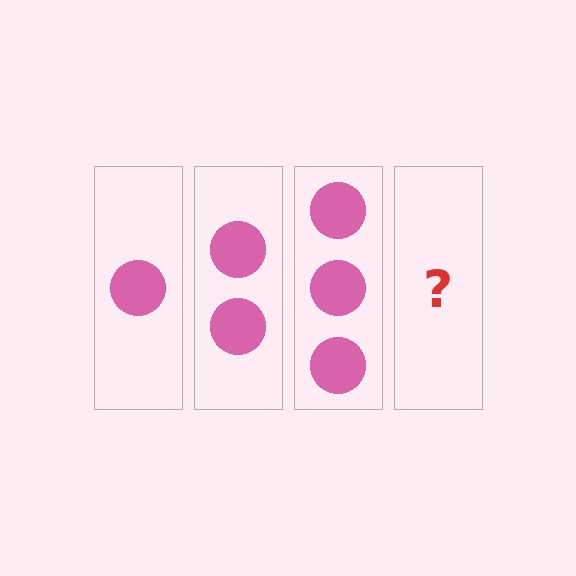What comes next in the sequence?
The next element should be 4 circles.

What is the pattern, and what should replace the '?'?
The pattern is that each step adds one more circle. The '?' should be 4 circles.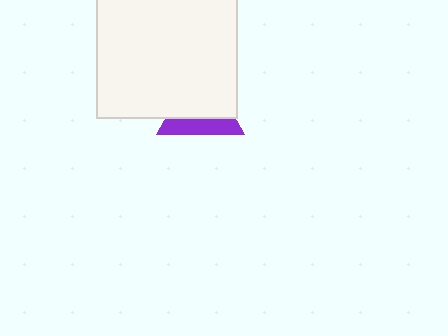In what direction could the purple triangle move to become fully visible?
The purple triangle could move down. That would shift it out from behind the white square entirely.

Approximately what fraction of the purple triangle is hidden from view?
Roughly 63% of the purple triangle is hidden behind the white square.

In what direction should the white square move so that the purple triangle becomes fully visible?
The white square should move up. That is the shortest direction to clear the overlap and leave the purple triangle fully visible.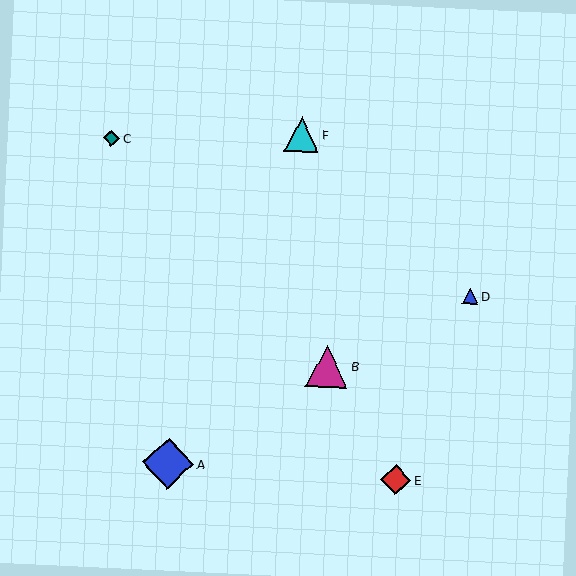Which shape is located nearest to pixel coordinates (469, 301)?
The blue triangle (labeled D) at (470, 296) is nearest to that location.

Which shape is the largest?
The blue diamond (labeled A) is the largest.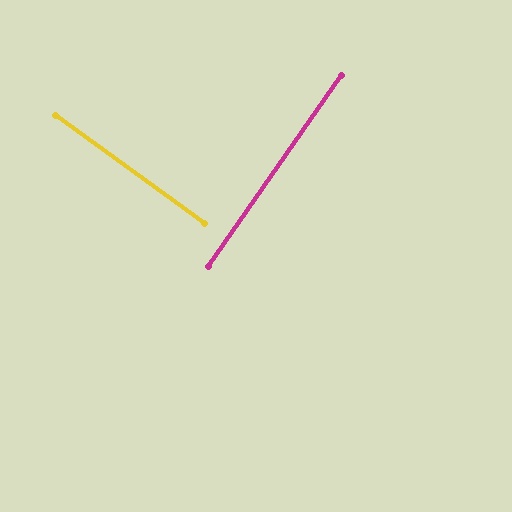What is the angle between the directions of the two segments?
Approximately 89 degrees.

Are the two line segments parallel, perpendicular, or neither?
Perpendicular — they meet at approximately 89°.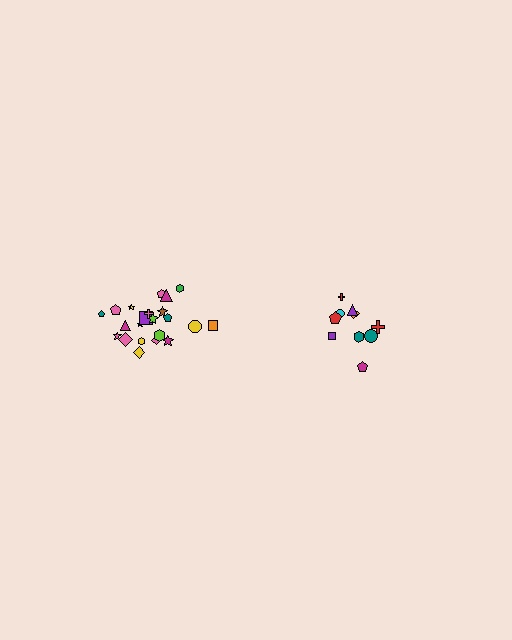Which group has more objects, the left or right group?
The left group.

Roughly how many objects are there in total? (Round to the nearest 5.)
Roughly 30 objects in total.